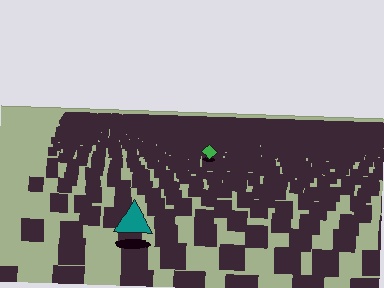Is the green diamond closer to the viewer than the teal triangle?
No. The teal triangle is closer — you can tell from the texture gradient: the ground texture is coarser near it.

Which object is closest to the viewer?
The teal triangle is closest. The texture marks near it are larger and more spread out.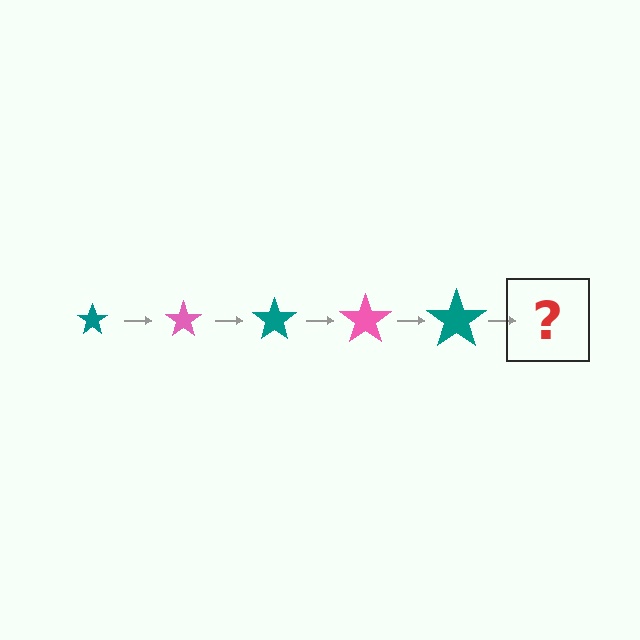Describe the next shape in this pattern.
It should be a pink star, larger than the previous one.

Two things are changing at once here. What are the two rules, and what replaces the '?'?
The two rules are that the star grows larger each step and the color cycles through teal and pink. The '?' should be a pink star, larger than the previous one.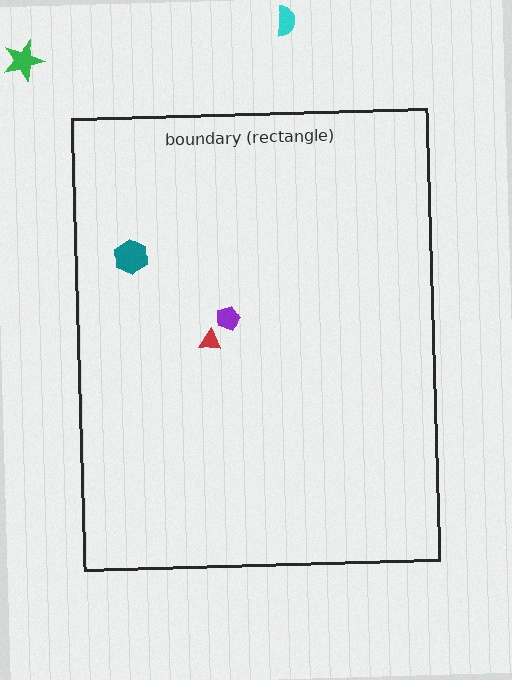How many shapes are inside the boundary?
3 inside, 2 outside.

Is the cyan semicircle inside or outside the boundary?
Outside.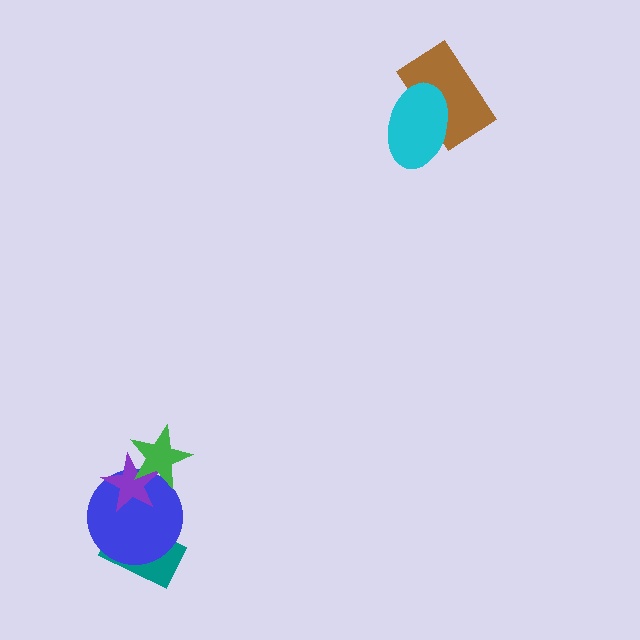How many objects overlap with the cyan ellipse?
1 object overlaps with the cyan ellipse.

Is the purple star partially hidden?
Yes, it is partially covered by another shape.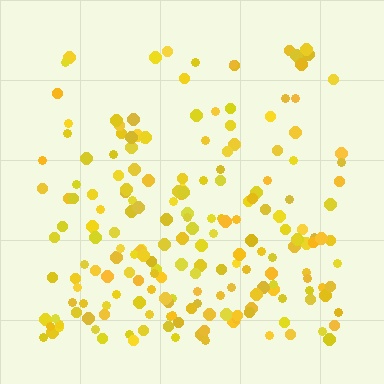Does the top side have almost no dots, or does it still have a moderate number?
Still a moderate number, just noticeably fewer than the bottom.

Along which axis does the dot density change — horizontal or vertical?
Vertical.